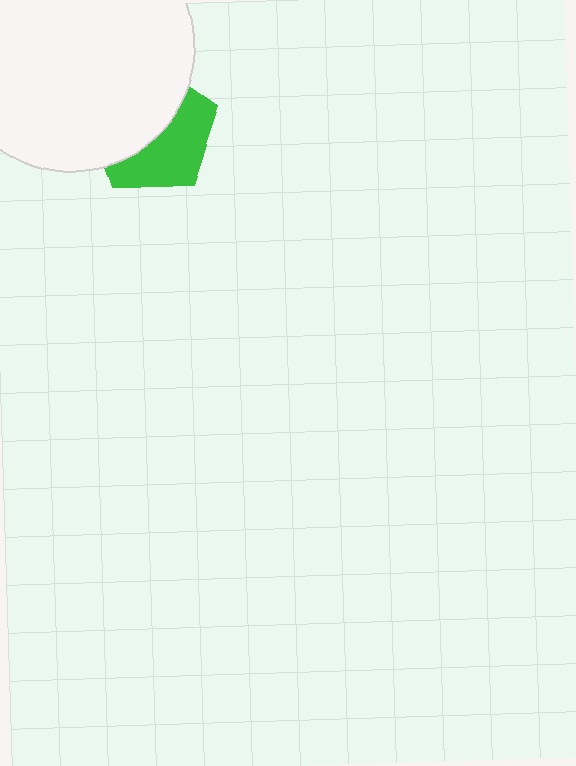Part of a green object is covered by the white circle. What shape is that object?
It is a pentagon.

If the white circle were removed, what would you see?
You would see the complete green pentagon.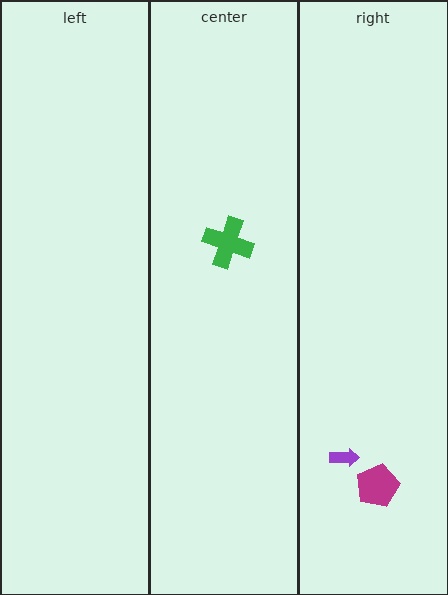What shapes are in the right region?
The purple arrow, the magenta pentagon.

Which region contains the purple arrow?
The right region.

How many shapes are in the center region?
1.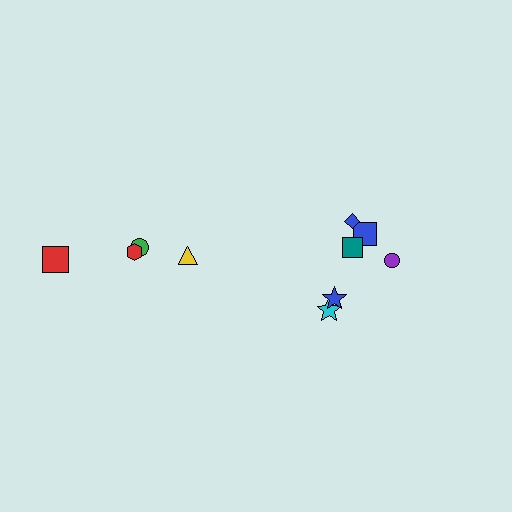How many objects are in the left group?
There are 4 objects.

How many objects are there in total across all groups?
There are 10 objects.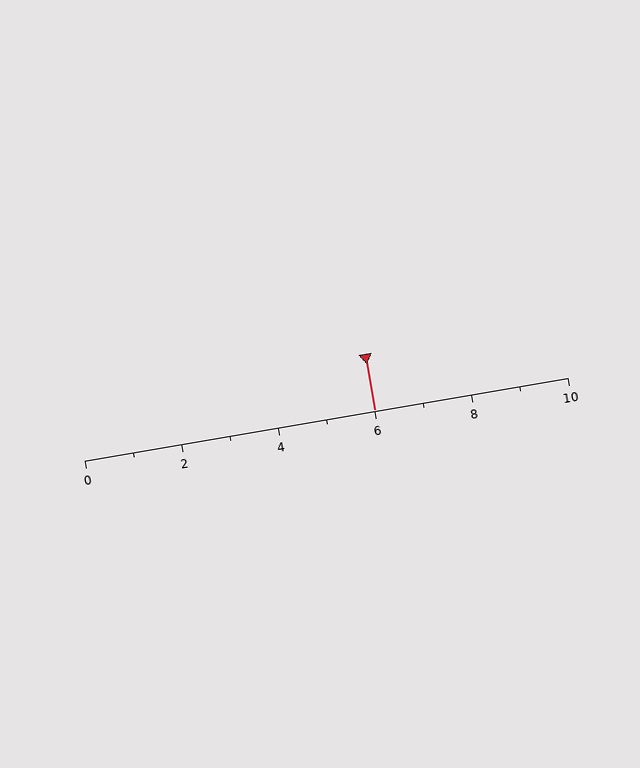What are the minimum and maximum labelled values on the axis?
The axis runs from 0 to 10.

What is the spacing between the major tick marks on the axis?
The major ticks are spaced 2 apart.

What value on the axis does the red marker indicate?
The marker indicates approximately 6.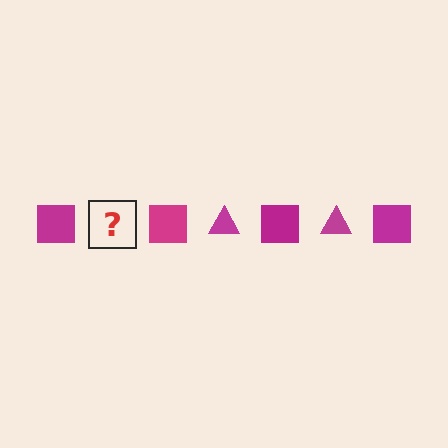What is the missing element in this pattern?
The missing element is a magenta triangle.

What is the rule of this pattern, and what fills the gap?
The rule is that the pattern cycles through square, triangle shapes in magenta. The gap should be filled with a magenta triangle.